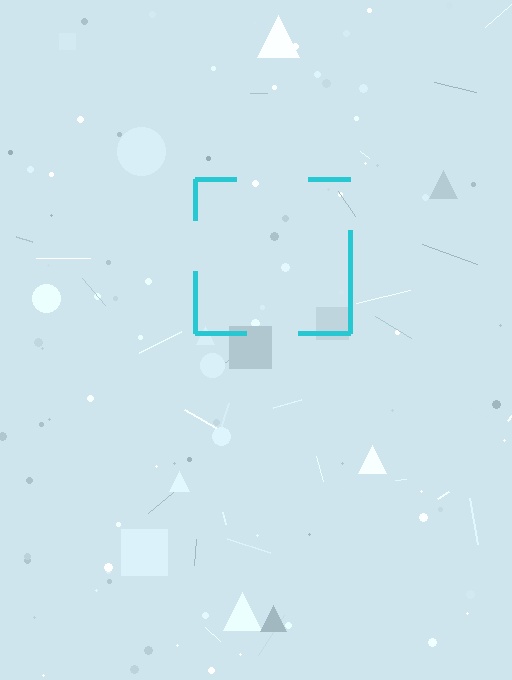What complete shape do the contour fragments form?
The contour fragments form a square.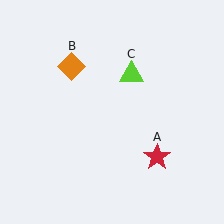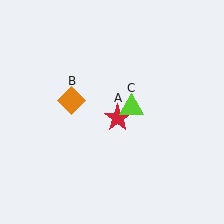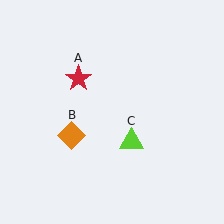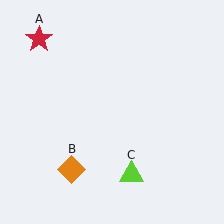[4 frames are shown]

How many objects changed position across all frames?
3 objects changed position: red star (object A), orange diamond (object B), lime triangle (object C).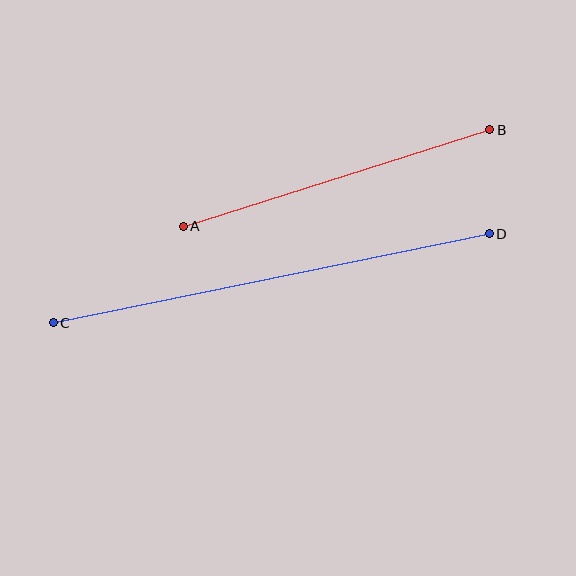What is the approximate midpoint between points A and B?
The midpoint is at approximately (337, 178) pixels.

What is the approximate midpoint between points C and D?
The midpoint is at approximately (271, 278) pixels.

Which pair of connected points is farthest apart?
Points C and D are farthest apart.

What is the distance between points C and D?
The distance is approximately 445 pixels.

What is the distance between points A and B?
The distance is approximately 322 pixels.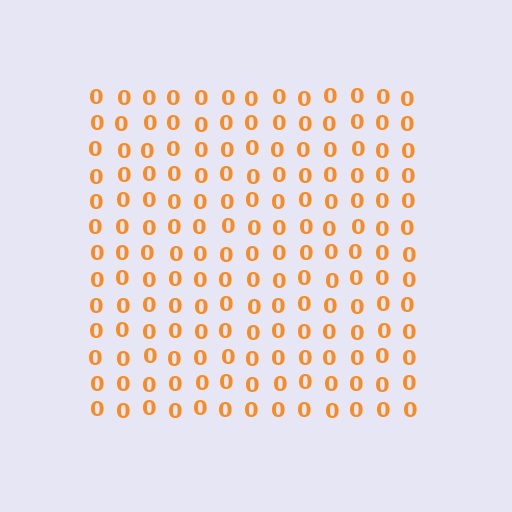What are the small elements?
The small elements are digit 0's.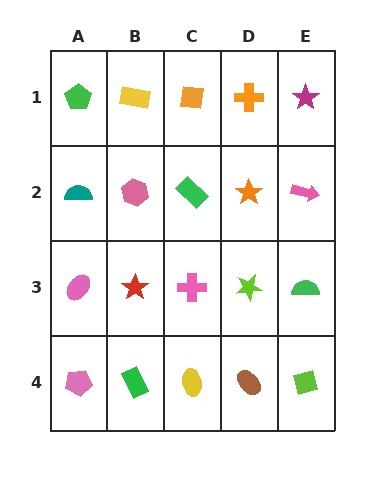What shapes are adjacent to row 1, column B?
A pink hexagon (row 2, column B), a green pentagon (row 1, column A), an orange square (row 1, column C).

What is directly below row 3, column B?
A green rectangle.